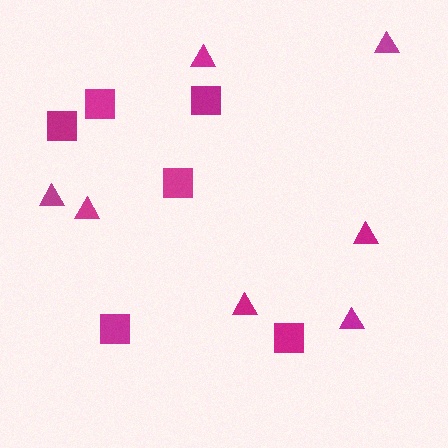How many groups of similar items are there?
There are 2 groups: one group of triangles (7) and one group of squares (6).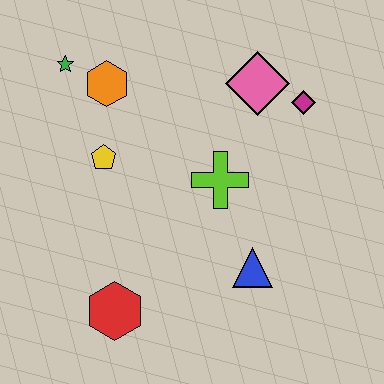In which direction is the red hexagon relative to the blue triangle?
The red hexagon is to the left of the blue triangle.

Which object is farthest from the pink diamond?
The red hexagon is farthest from the pink diamond.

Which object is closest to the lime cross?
The blue triangle is closest to the lime cross.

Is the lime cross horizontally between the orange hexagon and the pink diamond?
Yes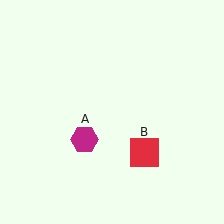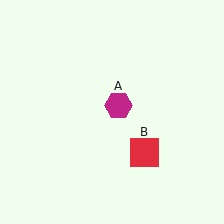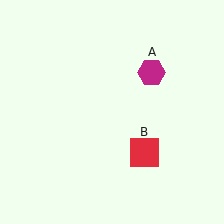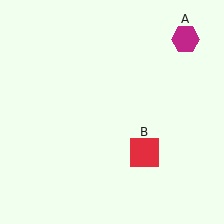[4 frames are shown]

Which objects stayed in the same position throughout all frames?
Red square (object B) remained stationary.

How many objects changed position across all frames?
1 object changed position: magenta hexagon (object A).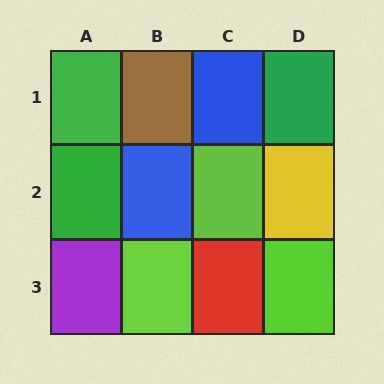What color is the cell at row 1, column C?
Blue.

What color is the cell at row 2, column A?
Green.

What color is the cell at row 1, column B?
Brown.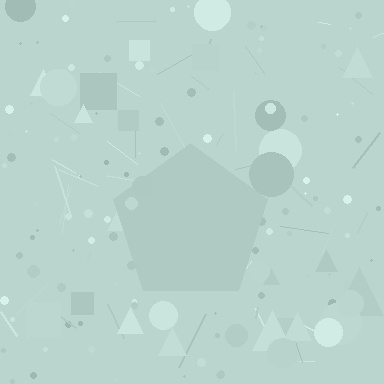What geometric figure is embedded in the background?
A pentagon is embedded in the background.